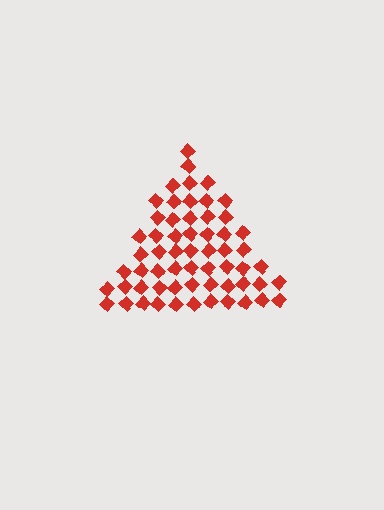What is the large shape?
The large shape is a triangle.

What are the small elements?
The small elements are diamonds.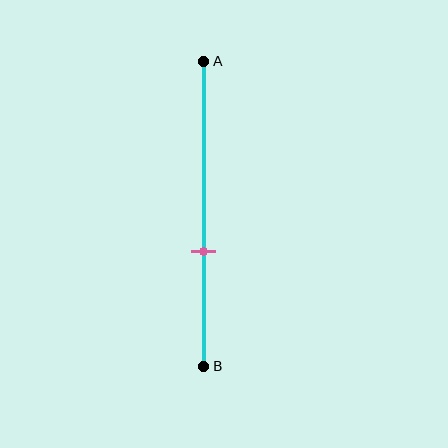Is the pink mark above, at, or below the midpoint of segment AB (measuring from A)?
The pink mark is below the midpoint of segment AB.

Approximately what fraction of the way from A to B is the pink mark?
The pink mark is approximately 60% of the way from A to B.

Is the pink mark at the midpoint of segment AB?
No, the mark is at about 60% from A, not at the 50% midpoint.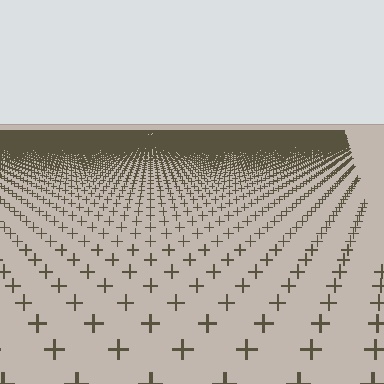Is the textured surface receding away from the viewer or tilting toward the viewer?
The surface is receding away from the viewer. Texture elements get smaller and denser toward the top.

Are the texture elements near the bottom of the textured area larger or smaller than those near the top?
Larger. Near the bottom, elements are closer to the viewer and appear at a bigger on-screen size.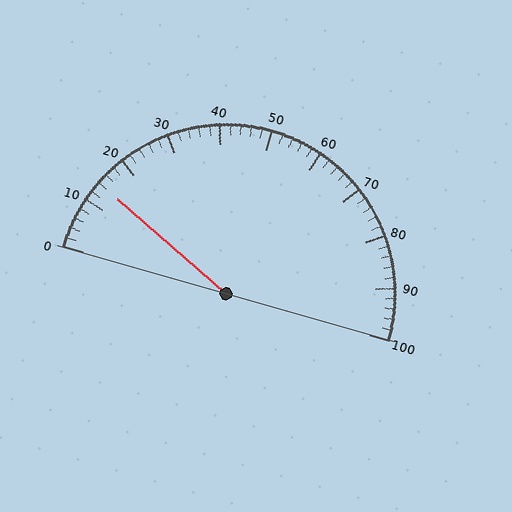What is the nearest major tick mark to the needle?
The nearest major tick mark is 10.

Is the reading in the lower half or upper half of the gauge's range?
The reading is in the lower half of the range (0 to 100).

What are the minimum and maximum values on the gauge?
The gauge ranges from 0 to 100.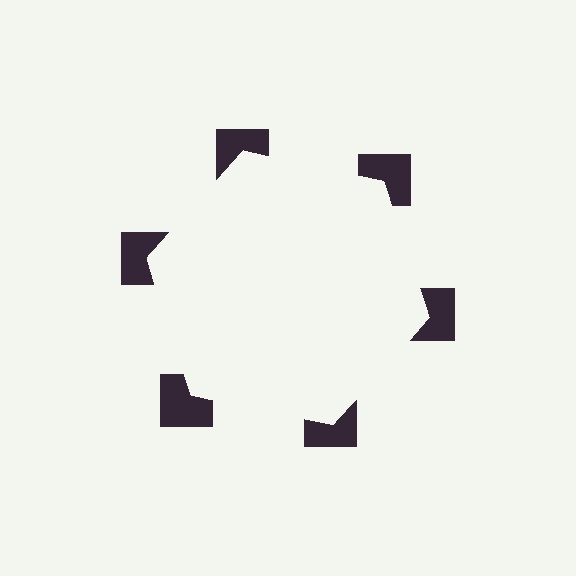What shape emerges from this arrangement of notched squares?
An illusory hexagon — its edges are inferred from the aligned wedge cuts in the notched squares, not physically drawn.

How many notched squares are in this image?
There are 6 — one at each vertex of the illusory hexagon.